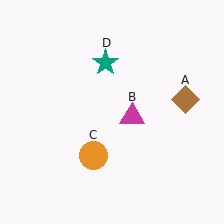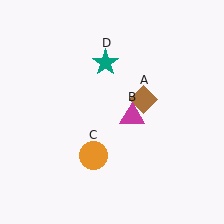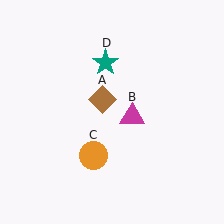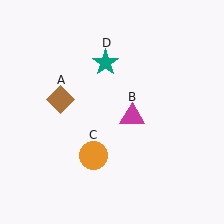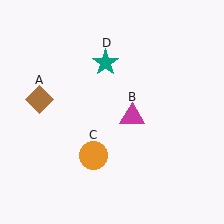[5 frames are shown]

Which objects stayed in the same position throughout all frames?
Magenta triangle (object B) and orange circle (object C) and teal star (object D) remained stationary.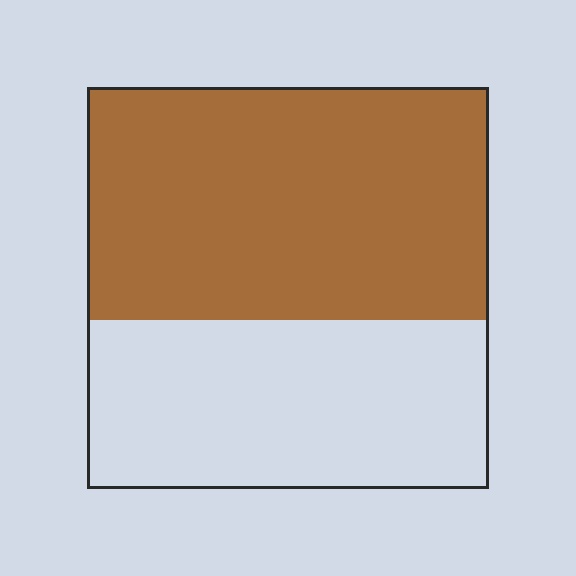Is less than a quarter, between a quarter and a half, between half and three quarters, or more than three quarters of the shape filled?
Between half and three quarters.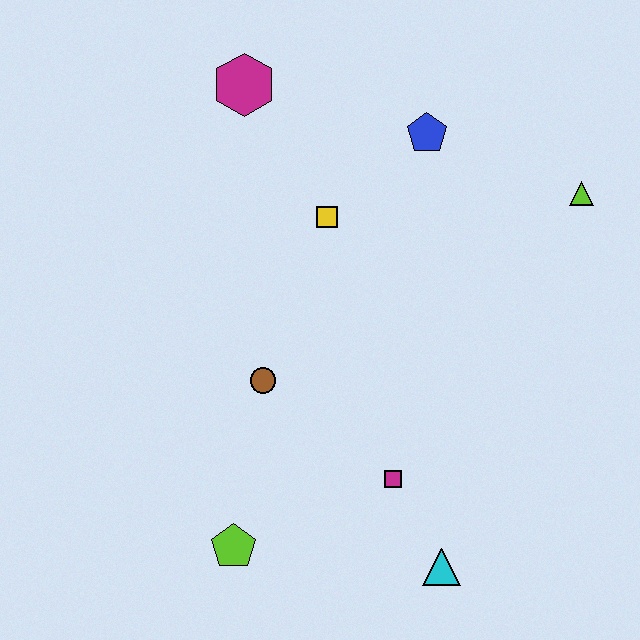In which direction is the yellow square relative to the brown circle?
The yellow square is above the brown circle.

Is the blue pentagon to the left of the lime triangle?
Yes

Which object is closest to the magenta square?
The cyan triangle is closest to the magenta square.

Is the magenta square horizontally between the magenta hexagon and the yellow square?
No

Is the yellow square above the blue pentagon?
No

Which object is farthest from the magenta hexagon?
The cyan triangle is farthest from the magenta hexagon.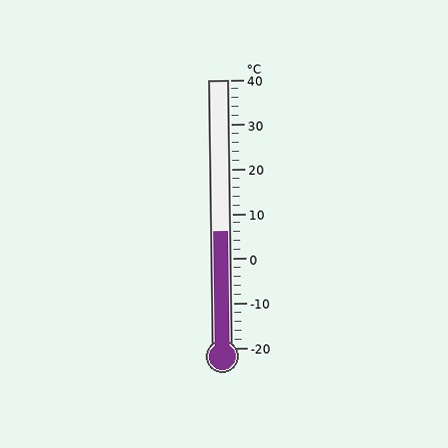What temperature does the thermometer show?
The thermometer shows approximately 6°C.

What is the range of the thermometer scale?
The thermometer scale ranges from -20°C to 40°C.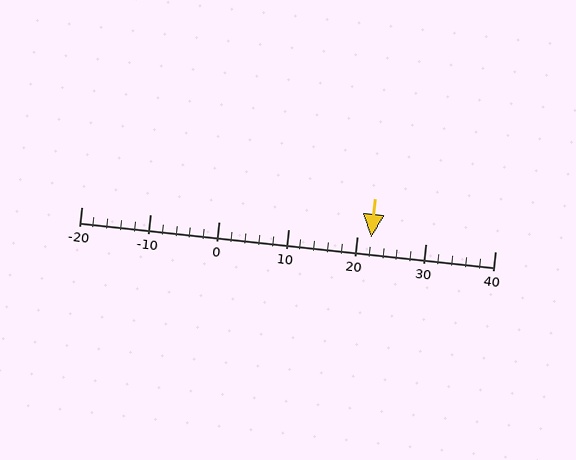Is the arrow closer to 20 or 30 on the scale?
The arrow is closer to 20.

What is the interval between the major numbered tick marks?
The major tick marks are spaced 10 units apart.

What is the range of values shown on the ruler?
The ruler shows values from -20 to 40.